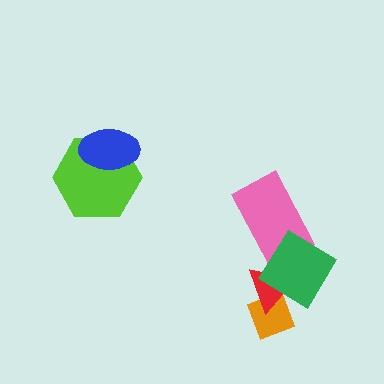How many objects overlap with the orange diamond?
2 objects overlap with the orange diamond.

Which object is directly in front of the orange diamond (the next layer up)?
The red triangle is directly in front of the orange diamond.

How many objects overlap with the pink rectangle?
1 object overlaps with the pink rectangle.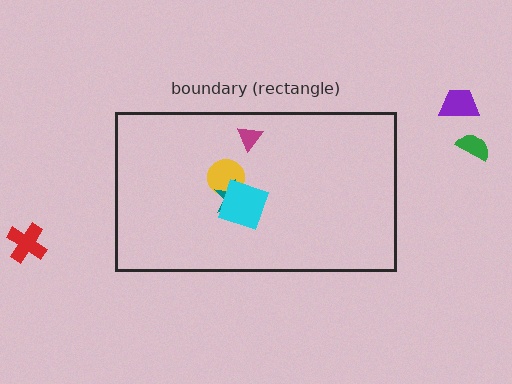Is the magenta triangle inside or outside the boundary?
Inside.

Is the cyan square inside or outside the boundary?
Inside.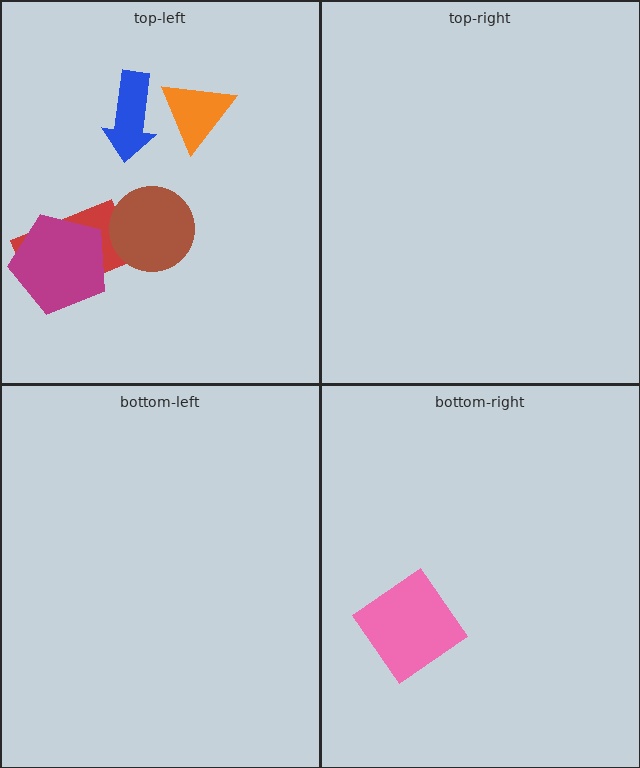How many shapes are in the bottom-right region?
1.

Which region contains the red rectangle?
The top-left region.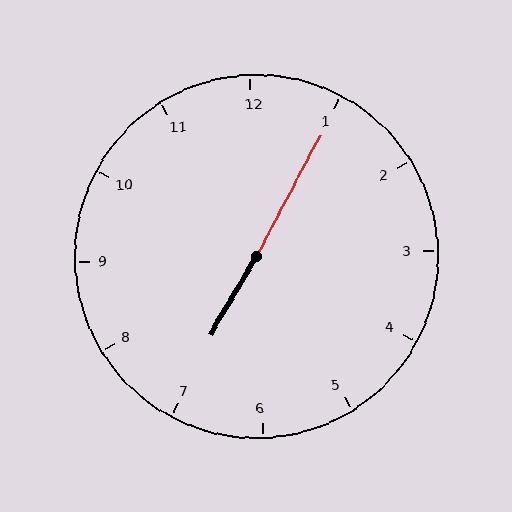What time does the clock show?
7:05.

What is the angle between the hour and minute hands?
Approximately 178 degrees.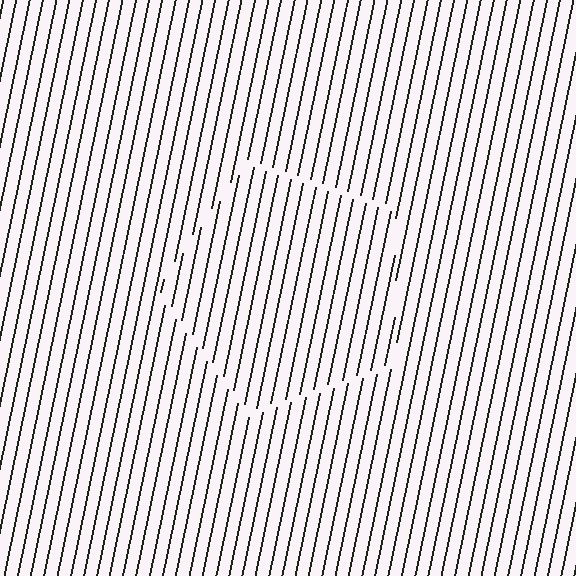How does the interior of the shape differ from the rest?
The interior of the shape contains the same grating, shifted by half a period — the contour is defined by the phase discontinuity where line-ends from the inner and outer gratings abut.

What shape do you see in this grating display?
An illusory pentagon. The interior of the shape contains the same grating, shifted by half a period — the contour is defined by the phase discontinuity where line-ends from the inner and outer gratings abut.